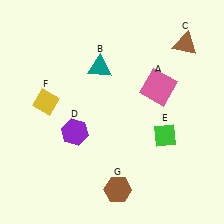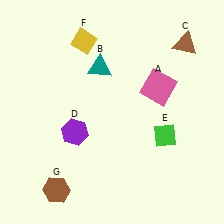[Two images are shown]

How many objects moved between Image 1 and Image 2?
2 objects moved between the two images.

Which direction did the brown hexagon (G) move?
The brown hexagon (G) moved left.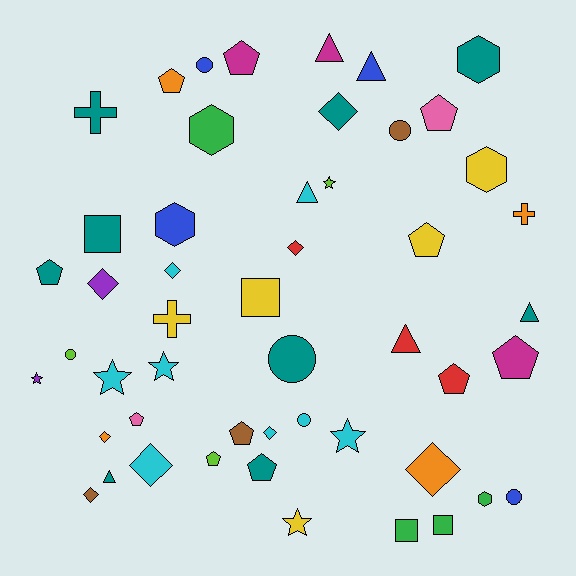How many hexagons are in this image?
There are 5 hexagons.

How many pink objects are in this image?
There are 2 pink objects.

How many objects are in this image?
There are 50 objects.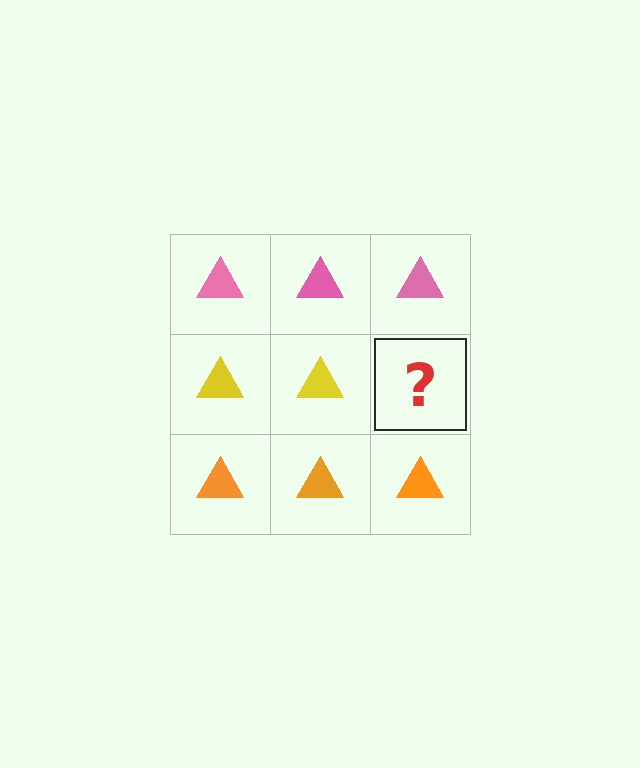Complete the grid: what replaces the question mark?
The question mark should be replaced with a yellow triangle.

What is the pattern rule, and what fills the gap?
The rule is that each row has a consistent color. The gap should be filled with a yellow triangle.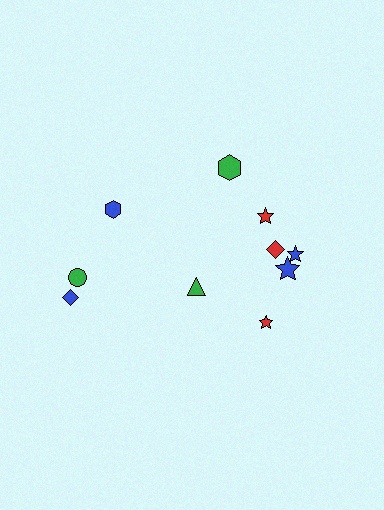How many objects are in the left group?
There are 4 objects.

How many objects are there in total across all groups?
There are 10 objects.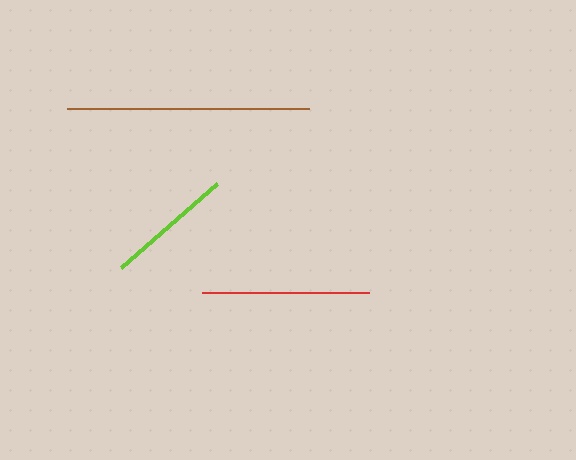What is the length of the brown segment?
The brown segment is approximately 242 pixels long.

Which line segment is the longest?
The brown line is the longest at approximately 242 pixels.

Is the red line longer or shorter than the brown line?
The brown line is longer than the red line.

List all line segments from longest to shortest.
From longest to shortest: brown, red, lime.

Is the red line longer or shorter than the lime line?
The red line is longer than the lime line.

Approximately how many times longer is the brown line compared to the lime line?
The brown line is approximately 1.9 times the length of the lime line.